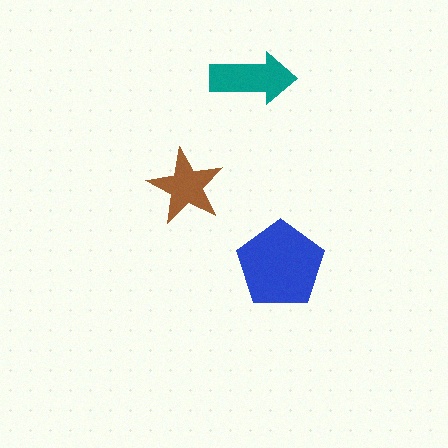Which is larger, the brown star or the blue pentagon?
The blue pentagon.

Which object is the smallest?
The brown star.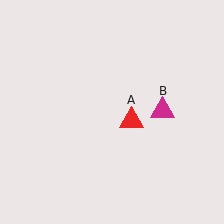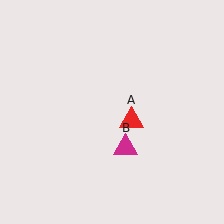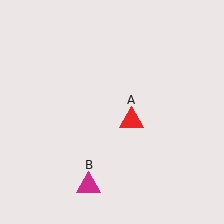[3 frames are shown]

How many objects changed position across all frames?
1 object changed position: magenta triangle (object B).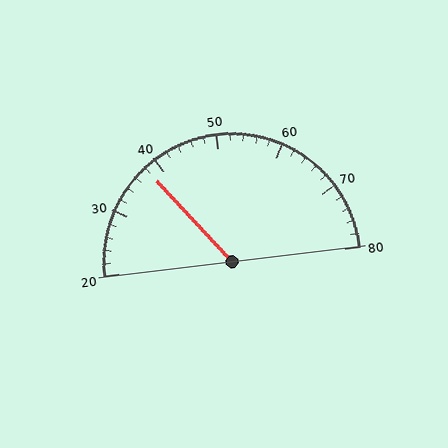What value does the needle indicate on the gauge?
The needle indicates approximately 38.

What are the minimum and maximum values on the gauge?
The gauge ranges from 20 to 80.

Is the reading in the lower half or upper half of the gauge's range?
The reading is in the lower half of the range (20 to 80).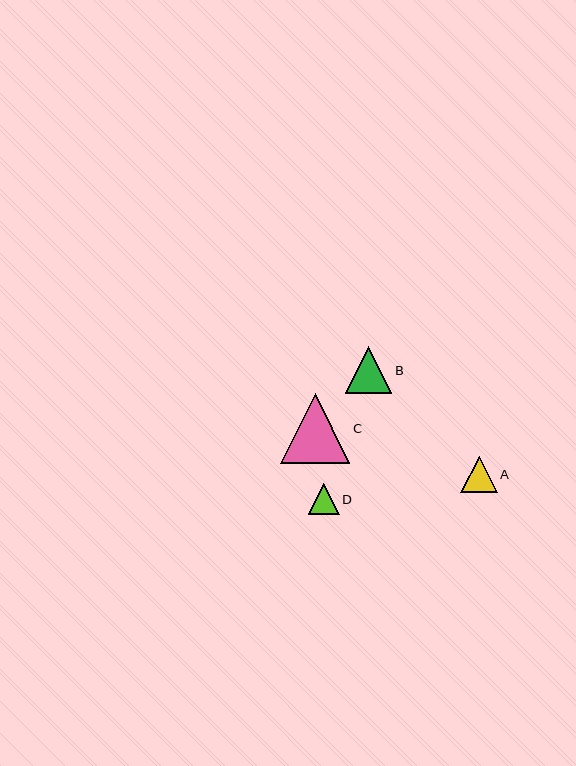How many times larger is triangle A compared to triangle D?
Triangle A is approximately 1.2 times the size of triangle D.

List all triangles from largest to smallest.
From largest to smallest: C, B, A, D.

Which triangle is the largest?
Triangle C is the largest with a size of approximately 69 pixels.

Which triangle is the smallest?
Triangle D is the smallest with a size of approximately 31 pixels.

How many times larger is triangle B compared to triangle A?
Triangle B is approximately 1.3 times the size of triangle A.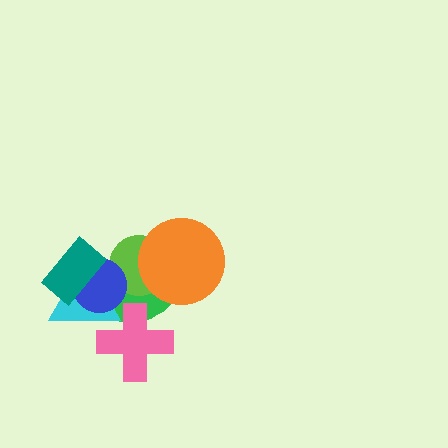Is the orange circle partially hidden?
No, no other shape covers it.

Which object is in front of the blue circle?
The teal rectangle is in front of the blue circle.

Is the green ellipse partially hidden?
Yes, it is partially covered by another shape.